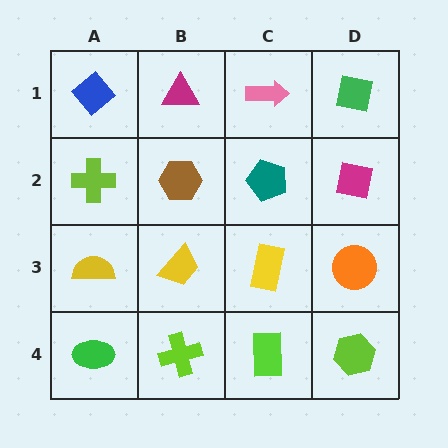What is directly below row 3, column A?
A green ellipse.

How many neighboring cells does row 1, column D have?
2.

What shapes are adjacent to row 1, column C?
A teal pentagon (row 2, column C), a magenta triangle (row 1, column B), a green square (row 1, column D).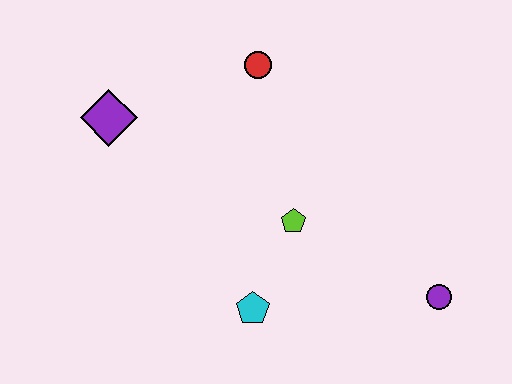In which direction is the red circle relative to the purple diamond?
The red circle is to the right of the purple diamond.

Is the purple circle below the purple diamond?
Yes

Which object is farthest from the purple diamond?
The purple circle is farthest from the purple diamond.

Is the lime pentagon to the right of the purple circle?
No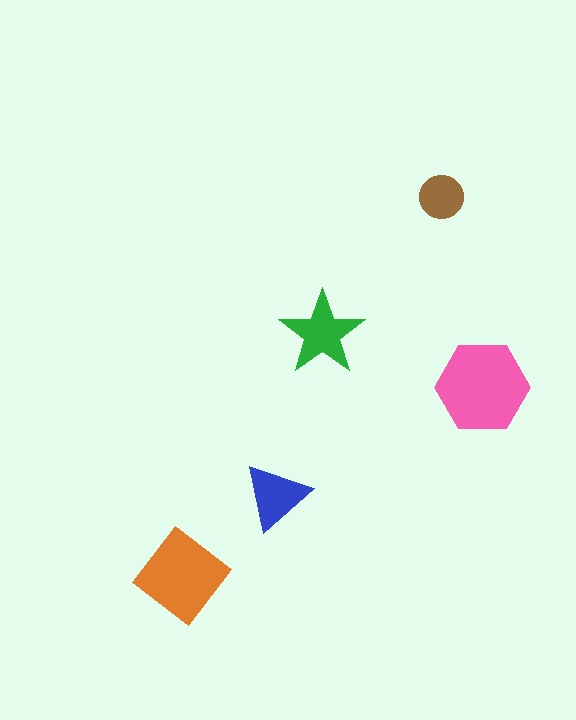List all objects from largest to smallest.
The pink hexagon, the orange diamond, the green star, the blue triangle, the brown circle.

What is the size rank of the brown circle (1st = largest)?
5th.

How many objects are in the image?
There are 5 objects in the image.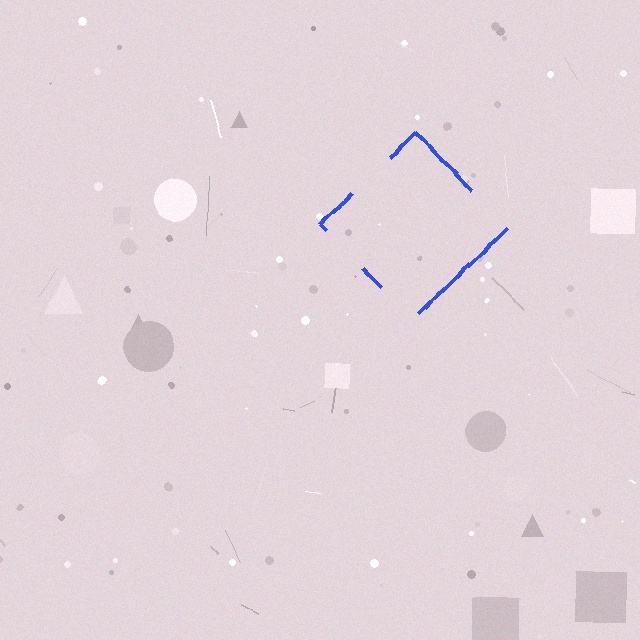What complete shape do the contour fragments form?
The contour fragments form a diamond.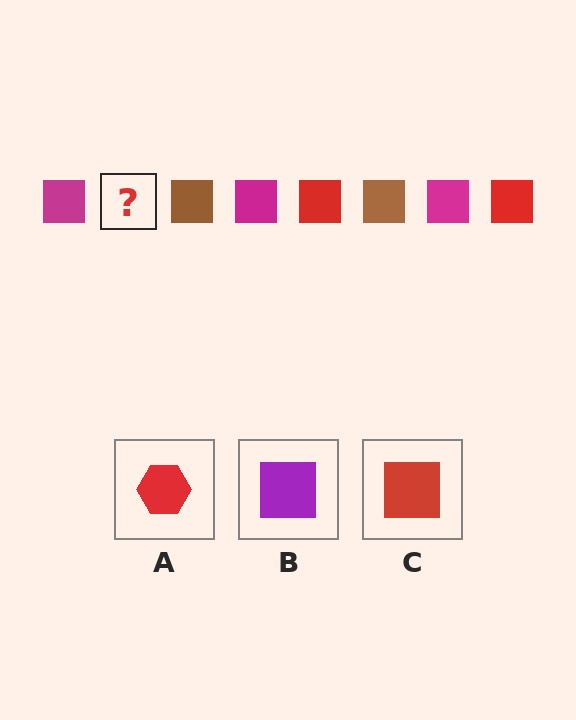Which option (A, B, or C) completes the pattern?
C.